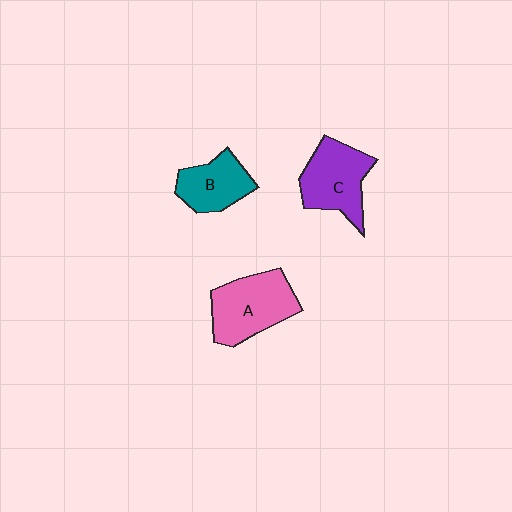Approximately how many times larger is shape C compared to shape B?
Approximately 1.3 times.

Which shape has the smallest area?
Shape B (teal).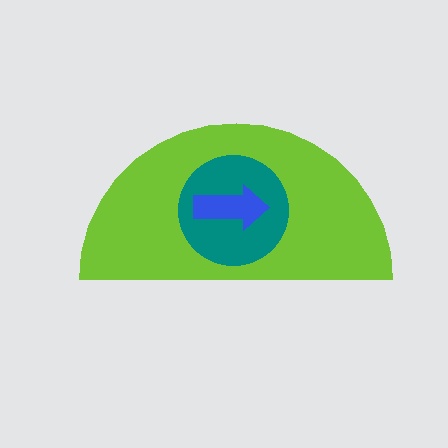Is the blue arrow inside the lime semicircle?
Yes.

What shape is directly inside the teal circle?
The blue arrow.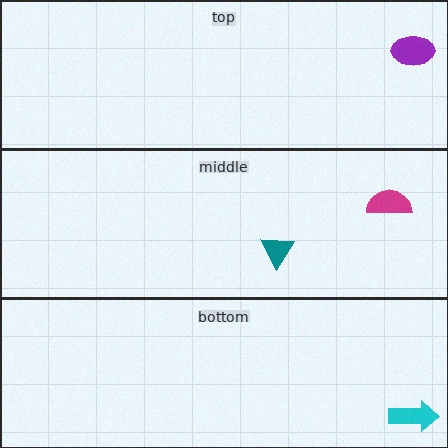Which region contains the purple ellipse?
The top region.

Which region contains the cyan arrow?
The bottom region.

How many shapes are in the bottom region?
1.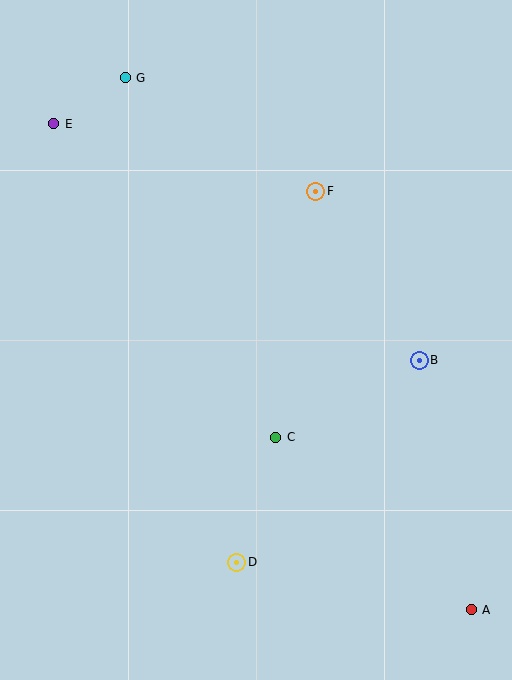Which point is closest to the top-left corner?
Point E is closest to the top-left corner.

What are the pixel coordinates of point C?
Point C is at (276, 437).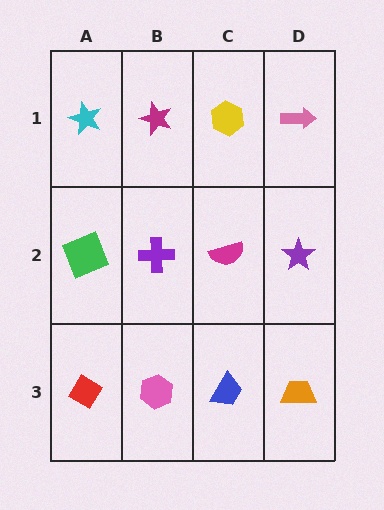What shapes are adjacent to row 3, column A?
A green square (row 2, column A), a pink hexagon (row 3, column B).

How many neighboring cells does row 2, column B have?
4.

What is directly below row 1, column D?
A purple star.